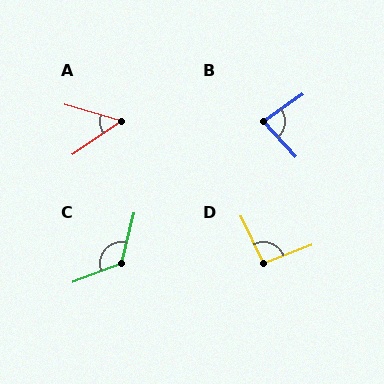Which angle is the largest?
C, at approximately 125 degrees.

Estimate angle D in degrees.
Approximately 95 degrees.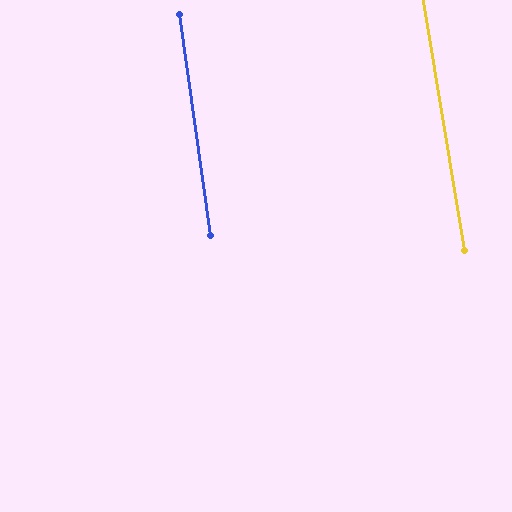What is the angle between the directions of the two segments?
Approximately 1 degree.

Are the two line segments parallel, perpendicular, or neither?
Parallel — their directions differ by only 1.3°.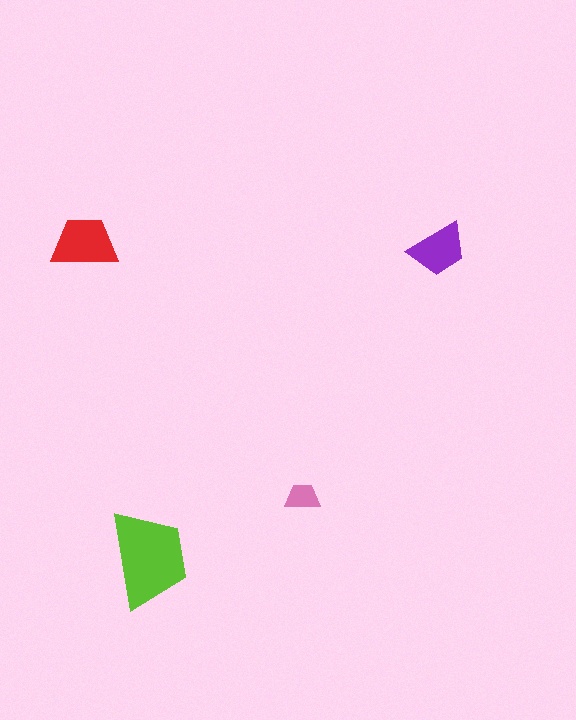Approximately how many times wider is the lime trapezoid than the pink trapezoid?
About 3 times wider.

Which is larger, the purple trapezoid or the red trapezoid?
The red one.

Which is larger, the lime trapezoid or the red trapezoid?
The lime one.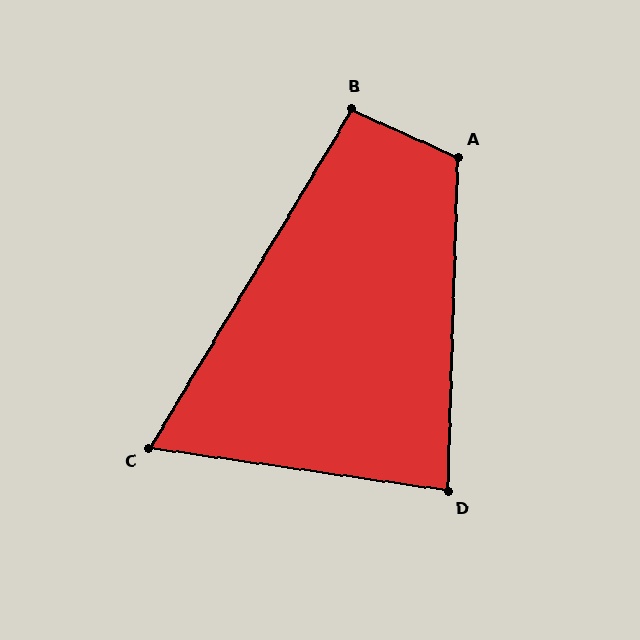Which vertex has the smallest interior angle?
C, at approximately 67 degrees.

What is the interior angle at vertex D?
Approximately 84 degrees (acute).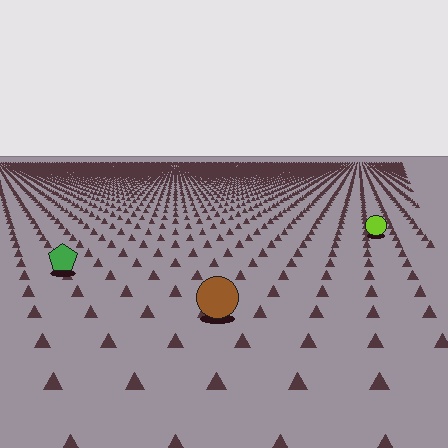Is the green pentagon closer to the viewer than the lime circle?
Yes. The green pentagon is closer — you can tell from the texture gradient: the ground texture is coarser near it.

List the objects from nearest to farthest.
From nearest to farthest: the brown circle, the green pentagon, the lime circle.